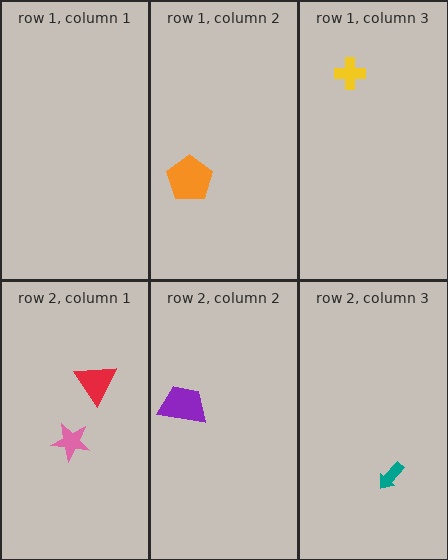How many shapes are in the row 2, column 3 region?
1.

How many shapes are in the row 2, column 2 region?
1.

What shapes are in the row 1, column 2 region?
The orange pentagon.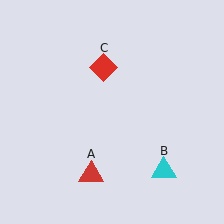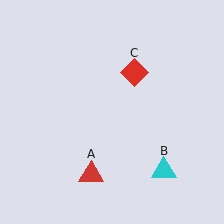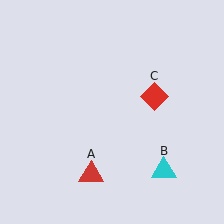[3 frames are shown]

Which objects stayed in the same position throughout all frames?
Red triangle (object A) and cyan triangle (object B) remained stationary.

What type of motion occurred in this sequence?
The red diamond (object C) rotated clockwise around the center of the scene.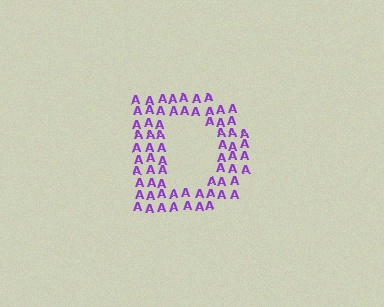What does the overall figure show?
The overall figure shows the letter D.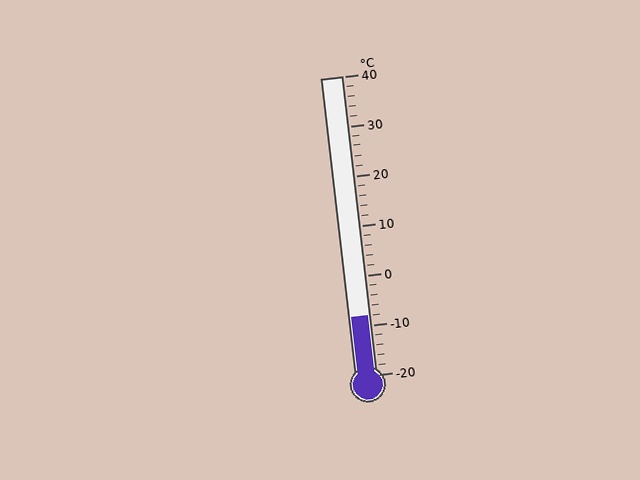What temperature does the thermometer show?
The thermometer shows approximately -8°C.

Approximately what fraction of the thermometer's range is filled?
The thermometer is filled to approximately 20% of its range.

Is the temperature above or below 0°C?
The temperature is below 0°C.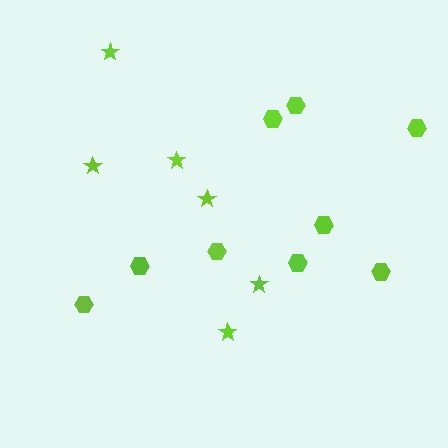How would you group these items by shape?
There are 2 groups: one group of hexagons (9) and one group of stars (6).